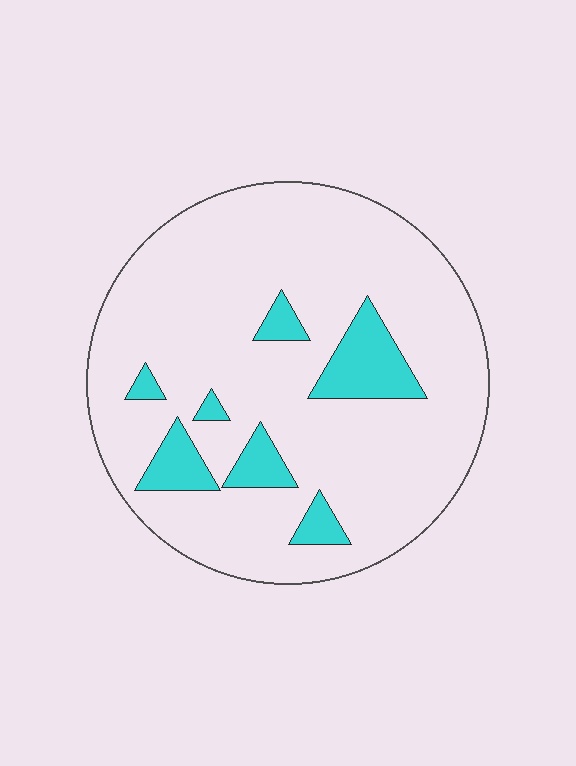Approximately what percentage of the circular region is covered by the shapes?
Approximately 15%.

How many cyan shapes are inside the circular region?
7.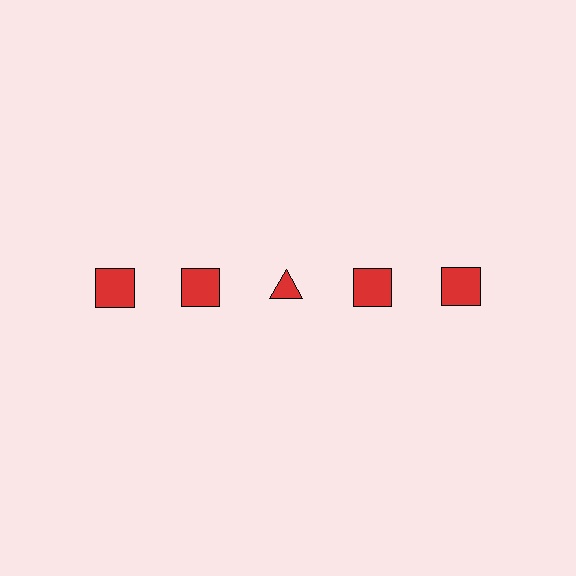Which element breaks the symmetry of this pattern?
The red triangle in the top row, center column breaks the symmetry. All other shapes are red squares.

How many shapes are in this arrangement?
There are 5 shapes arranged in a grid pattern.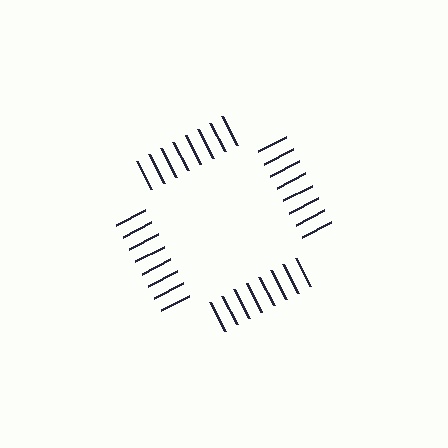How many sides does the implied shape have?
4 sides — the line-ends trace a square.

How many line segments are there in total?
32 — 8 along each of the 4 edges.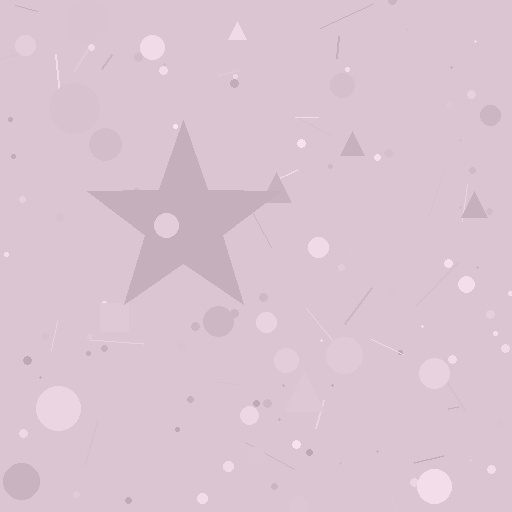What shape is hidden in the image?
A star is hidden in the image.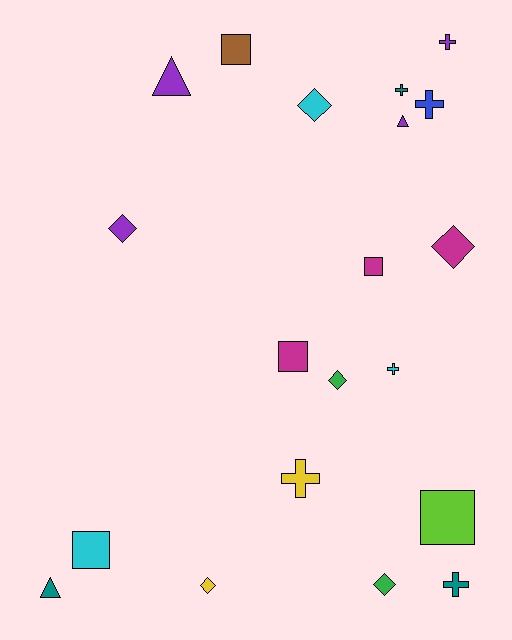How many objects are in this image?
There are 20 objects.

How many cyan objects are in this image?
There are 3 cyan objects.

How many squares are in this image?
There are 5 squares.